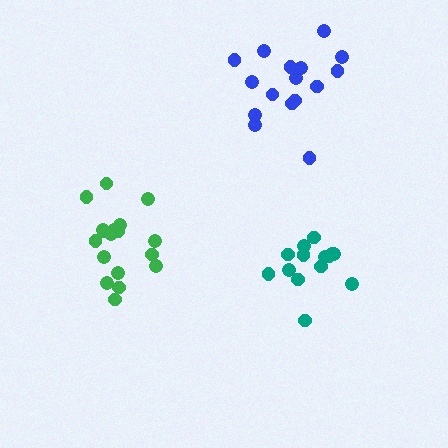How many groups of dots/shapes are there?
There are 3 groups.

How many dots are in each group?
Group 1: 14 dots, Group 2: 18 dots, Group 3: 16 dots (48 total).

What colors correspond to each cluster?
The clusters are colored: teal, green, blue.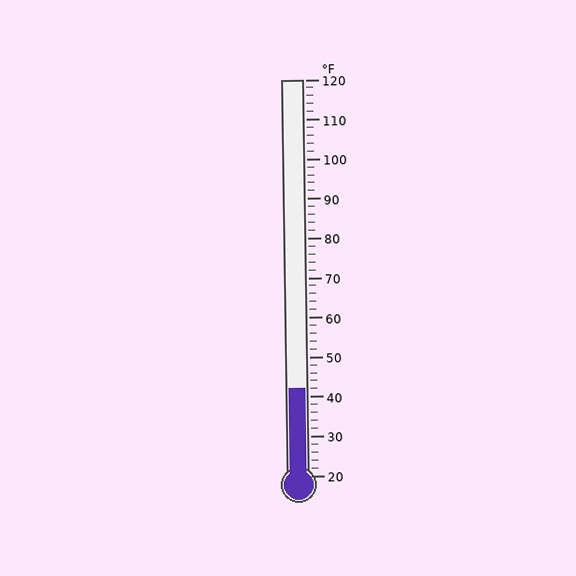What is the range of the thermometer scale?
The thermometer scale ranges from 20°F to 120°F.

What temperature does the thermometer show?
The thermometer shows approximately 42°F.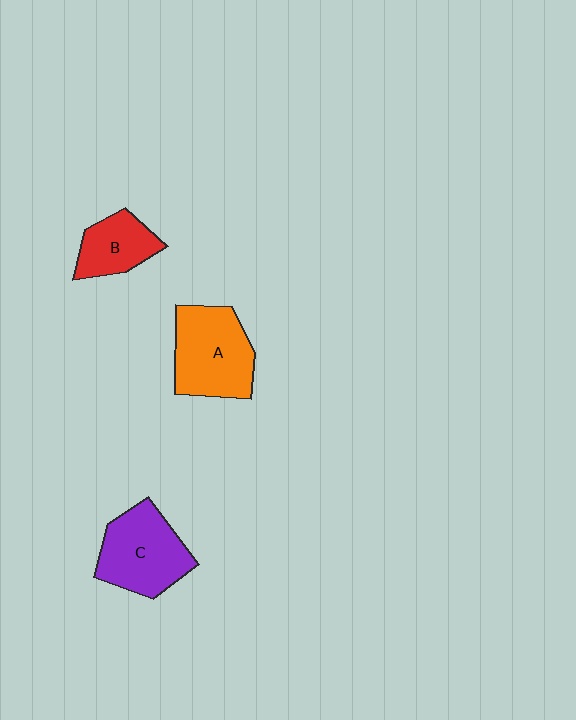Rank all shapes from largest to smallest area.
From largest to smallest: A (orange), C (purple), B (red).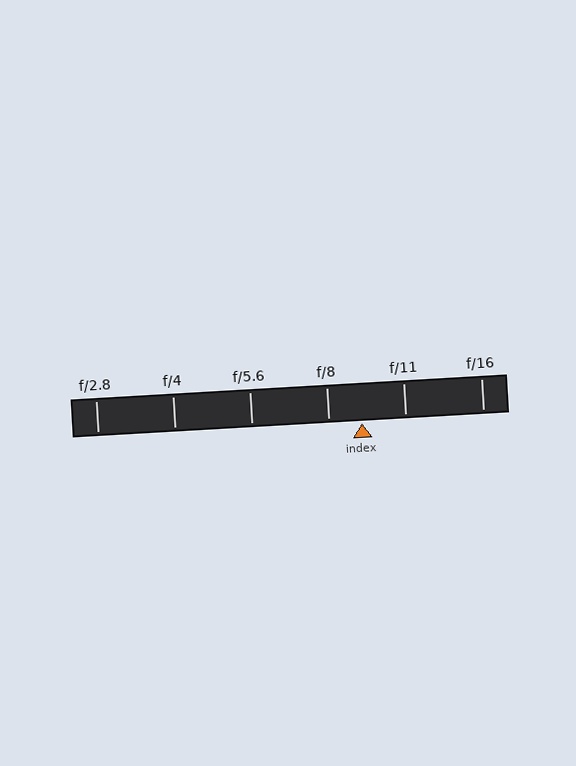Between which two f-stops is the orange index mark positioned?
The index mark is between f/8 and f/11.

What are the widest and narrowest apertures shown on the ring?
The widest aperture shown is f/2.8 and the narrowest is f/16.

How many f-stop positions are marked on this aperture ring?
There are 6 f-stop positions marked.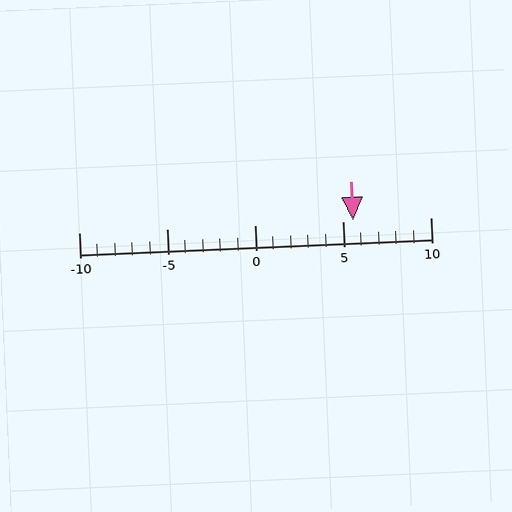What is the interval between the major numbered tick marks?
The major tick marks are spaced 5 units apart.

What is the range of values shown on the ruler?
The ruler shows values from -10 to 10.